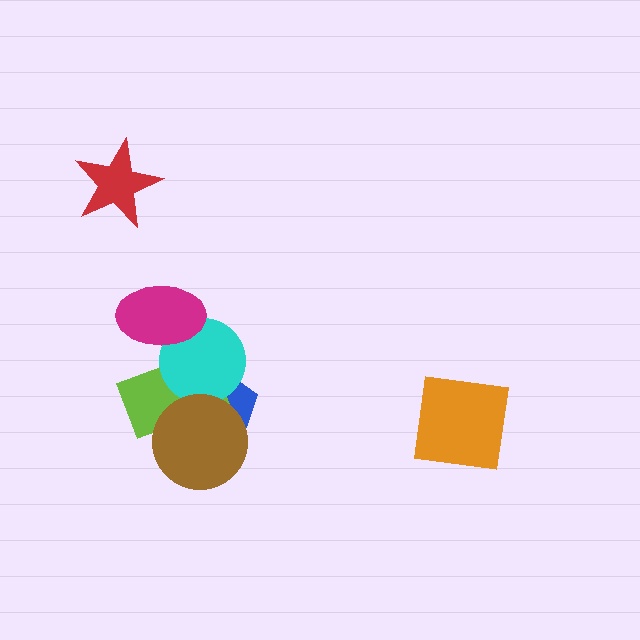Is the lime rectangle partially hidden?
Yes, it is partially covered by another shape.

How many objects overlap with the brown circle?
3 objects overlap with the brown circle.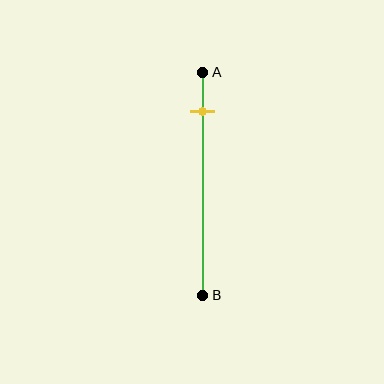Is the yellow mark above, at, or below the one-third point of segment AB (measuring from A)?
The yellow mark is above the one-third point of segment AB.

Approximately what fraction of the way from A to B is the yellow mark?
The yellow mark is approximately 15% of the way from A to B.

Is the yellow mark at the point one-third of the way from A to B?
No, the mark is at about 15% from A, not at the 33% one-third point.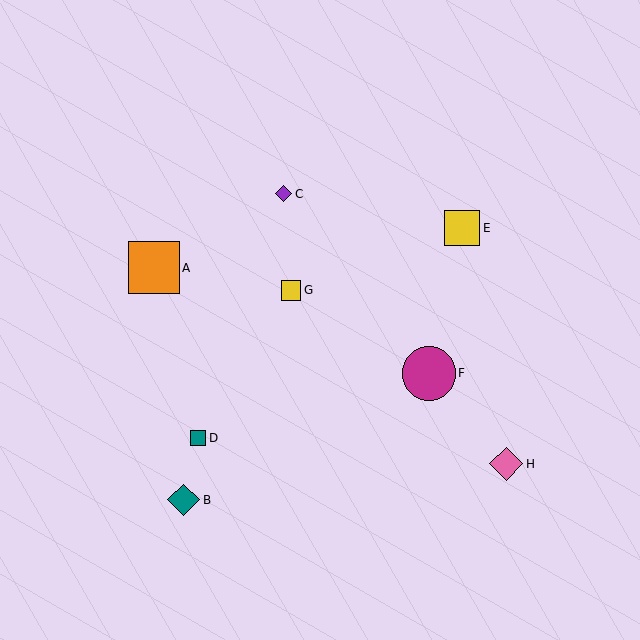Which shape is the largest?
The magenta circle (labeled F) is the largest.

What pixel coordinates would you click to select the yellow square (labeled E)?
Click at (462, 228) to select the yellow square E.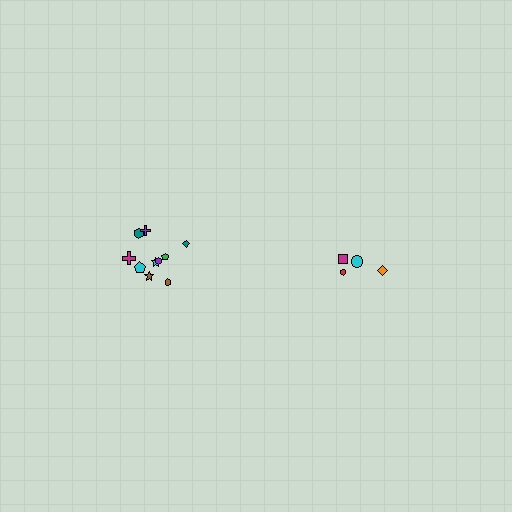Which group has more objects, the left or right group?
The left group.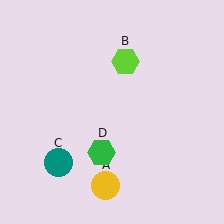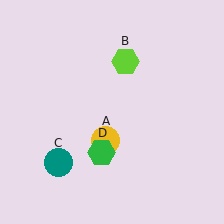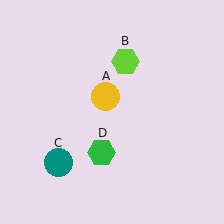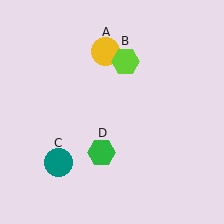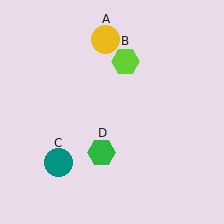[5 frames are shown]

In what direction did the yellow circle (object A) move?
The yellow circle (object A) moved up.